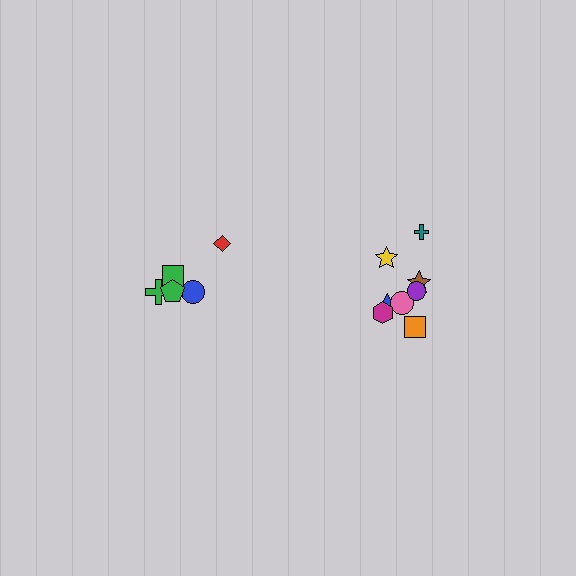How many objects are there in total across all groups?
There are 13 objects.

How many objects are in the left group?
There are 5 objects.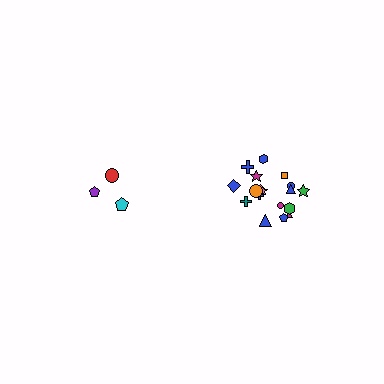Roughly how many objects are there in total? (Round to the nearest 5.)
Roughly 20 objects in total.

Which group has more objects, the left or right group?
The right group.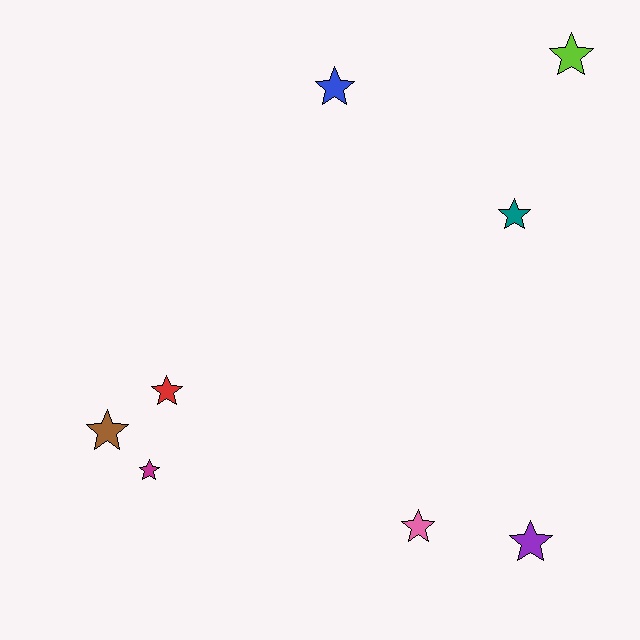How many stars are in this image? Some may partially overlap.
There are 8 stars.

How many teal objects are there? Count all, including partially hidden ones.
There is 1 teal object.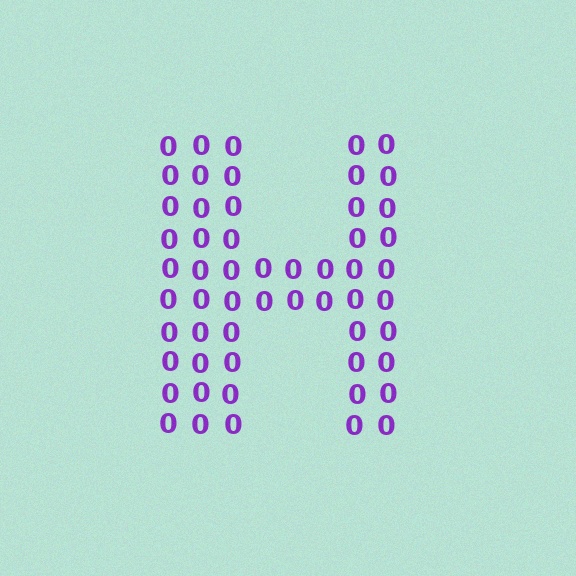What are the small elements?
The small elements are digit 0's.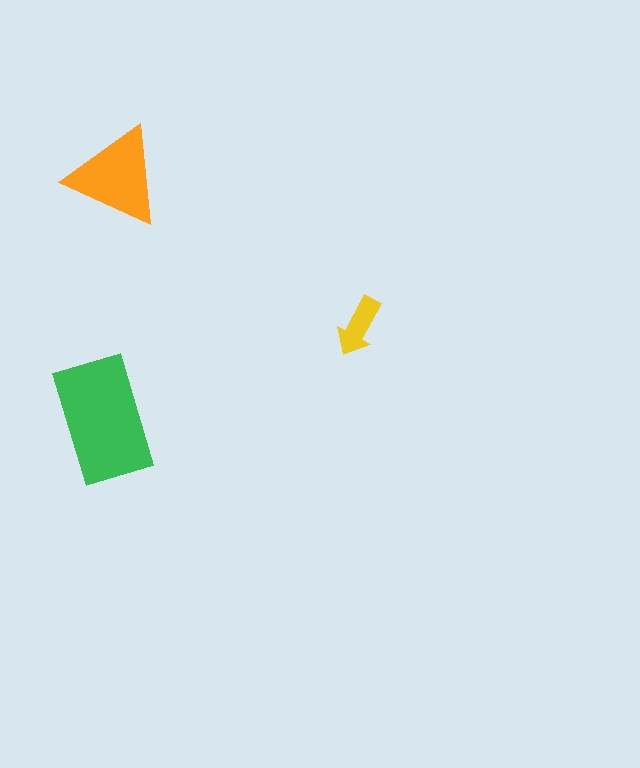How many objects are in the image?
There are 3 objects in the image.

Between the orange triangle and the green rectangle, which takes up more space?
The green rectangle.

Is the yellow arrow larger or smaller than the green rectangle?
Smaller.